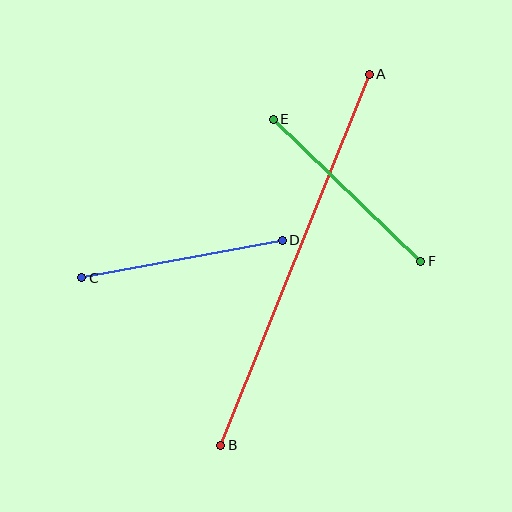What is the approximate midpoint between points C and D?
The midpoint is at approximately (182, 259) pixels.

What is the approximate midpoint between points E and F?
The midpoint is at approximately (347, 190) pixels.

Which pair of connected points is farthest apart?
Points A and B are farthest apart.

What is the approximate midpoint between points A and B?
The midpoint is at approximately (295, 260) pixels.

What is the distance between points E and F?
The distance is approximately 205 pixels.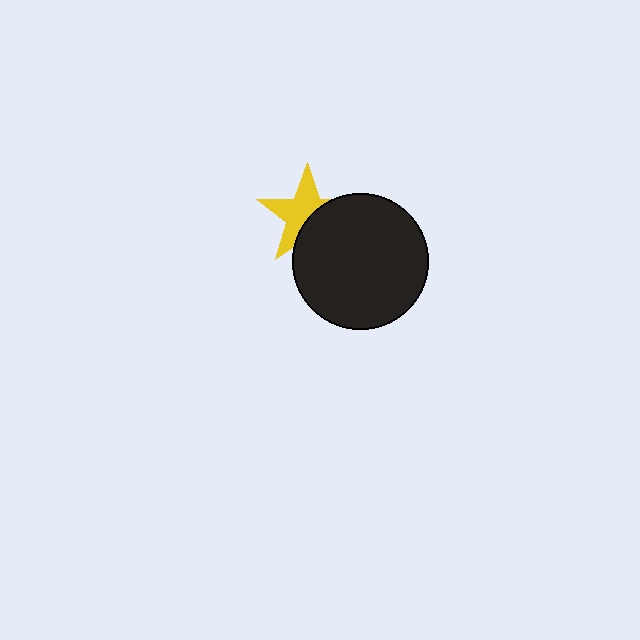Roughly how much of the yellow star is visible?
About half of it is visible (roughly 58%).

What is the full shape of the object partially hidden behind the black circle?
The partially hidden object is a yellow star.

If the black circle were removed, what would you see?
You would see the complete yellow star.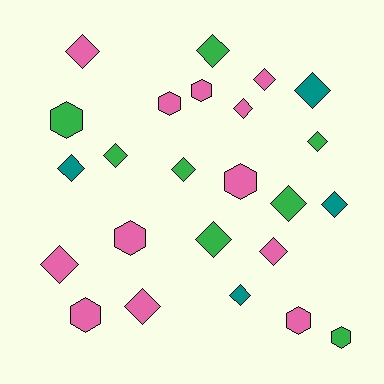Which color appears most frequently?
Pink, with 12 objects.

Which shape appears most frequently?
Diamond, with 16 objects.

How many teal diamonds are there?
There are 4 teal diamonds.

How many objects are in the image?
There are 24 objects.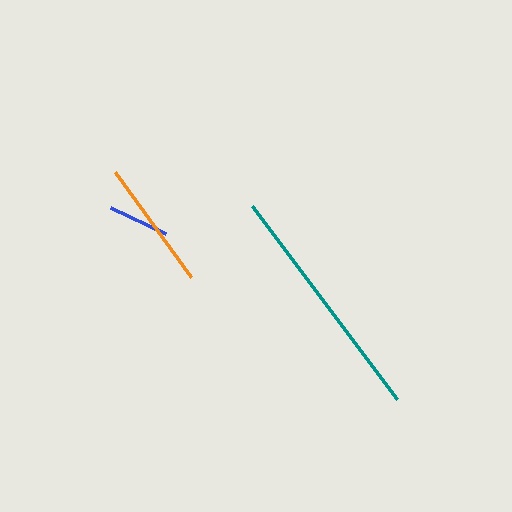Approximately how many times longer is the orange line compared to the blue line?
The orange line is approximately 2.1 times the length of the blue line.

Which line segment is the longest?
The teal line is the longest at approximately 242 pixels.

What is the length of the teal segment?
The teal segment is approximately 242 pixels long.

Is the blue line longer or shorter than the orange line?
The orange line is longer than the blue line.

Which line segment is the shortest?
The blue line is the shortest at approximately 61 pixels.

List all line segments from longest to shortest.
From longest to shortest: teal, orange, blue.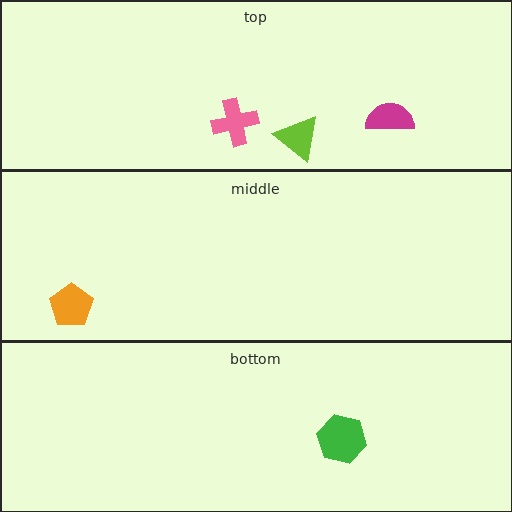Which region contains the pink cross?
The top region.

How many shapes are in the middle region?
1.